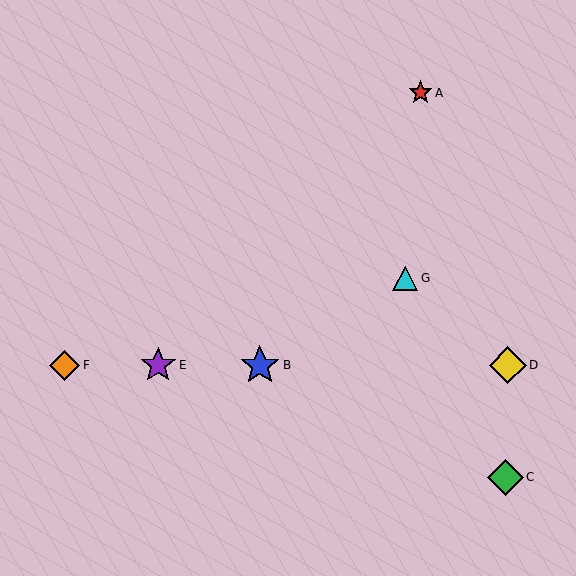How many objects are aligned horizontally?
4 objects (B, D, E, F) are aligned horizontally.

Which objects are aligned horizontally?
Objects B, D, E, F are aligned horizontally.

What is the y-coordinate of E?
Object E is at y≈365.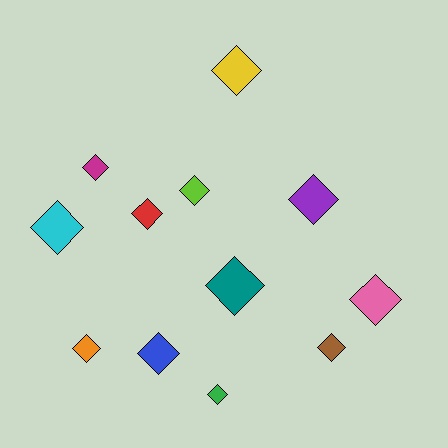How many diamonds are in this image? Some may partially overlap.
There are 12 diamonds.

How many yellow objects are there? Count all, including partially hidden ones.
There is 1 yellow object.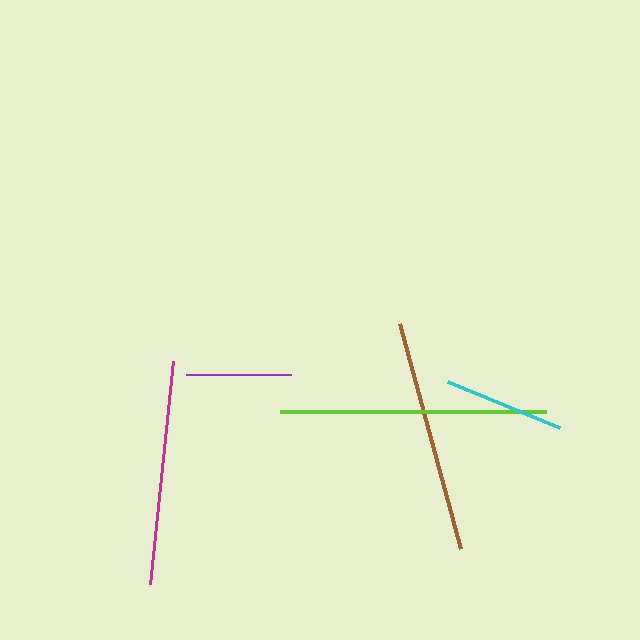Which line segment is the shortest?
The purple line is the shortest at approximately 105 pixels.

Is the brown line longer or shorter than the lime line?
The lime line is longer than the brown line.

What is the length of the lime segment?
The lime segment is approximately 266 pixels long.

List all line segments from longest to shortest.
From longest to shortest: lime, brown, magenta, cyan, purple.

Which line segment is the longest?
The lime line is the longest at approximately 266 pixels.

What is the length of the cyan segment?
The cyan segment is approximately 121 pixels long.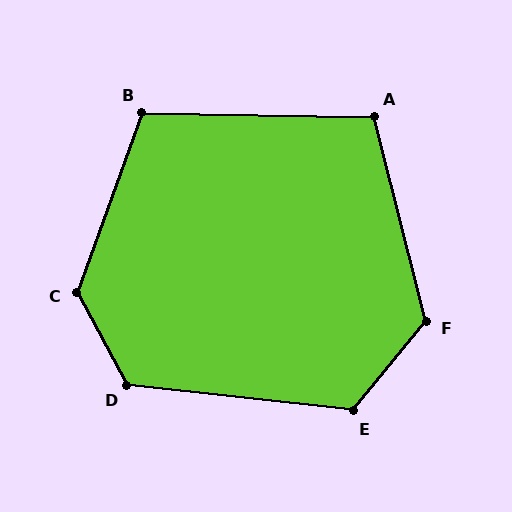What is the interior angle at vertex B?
Approximately 109 degrees (obtuse).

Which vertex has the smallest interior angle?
A, at approximately 105 degrees.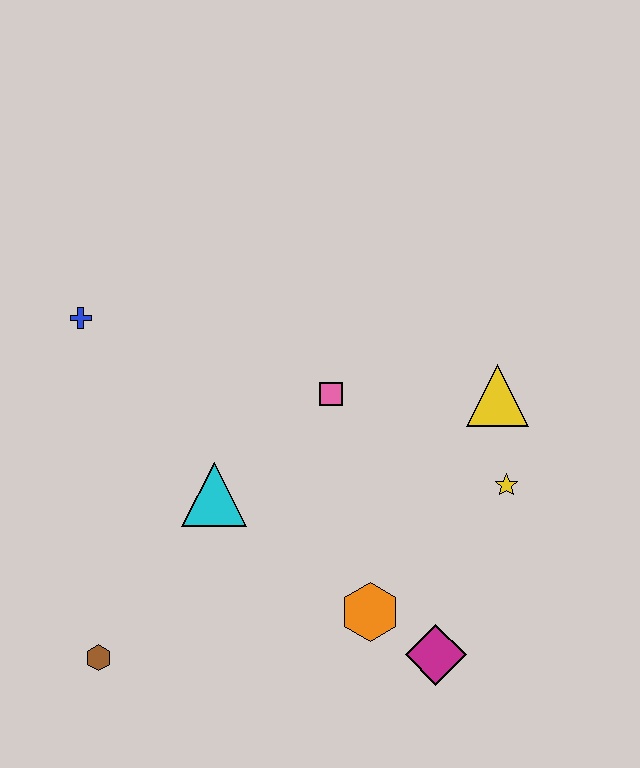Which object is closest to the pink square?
The cyan triangle is closest to the pink square.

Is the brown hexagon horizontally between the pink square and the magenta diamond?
No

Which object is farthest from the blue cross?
The magenta diamond is farthest from the blue cross.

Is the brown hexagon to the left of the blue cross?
No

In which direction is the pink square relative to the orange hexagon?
The pink square is above the orange hexagon.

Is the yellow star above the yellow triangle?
No